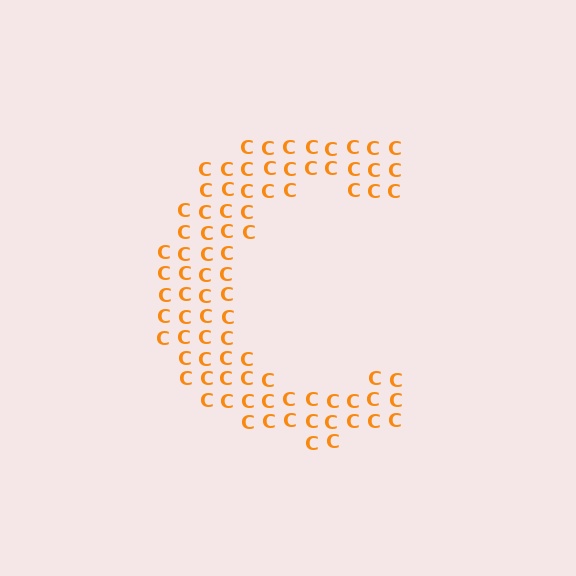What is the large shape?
The large shape is the letter C.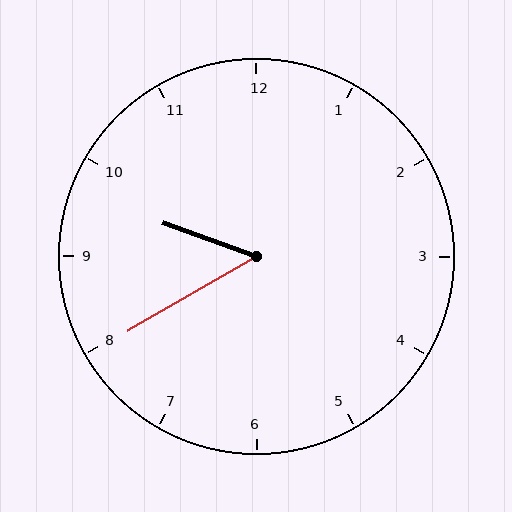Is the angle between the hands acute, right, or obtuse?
It is acute.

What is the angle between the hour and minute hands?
Approximately 50 degrees.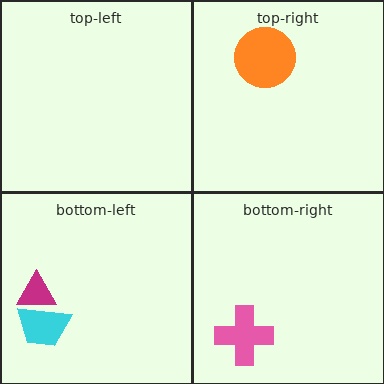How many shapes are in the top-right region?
1.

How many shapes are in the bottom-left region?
2.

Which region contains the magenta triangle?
The bottom-left region.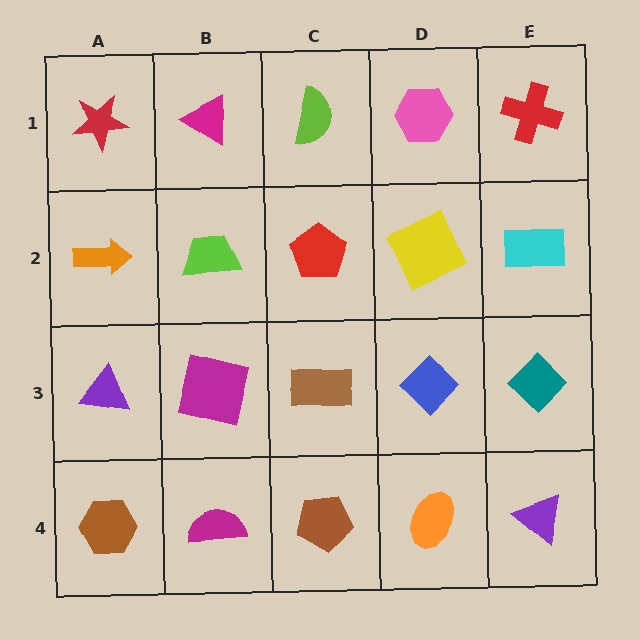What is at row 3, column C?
A brown rectangle.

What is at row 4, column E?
A purple triangle.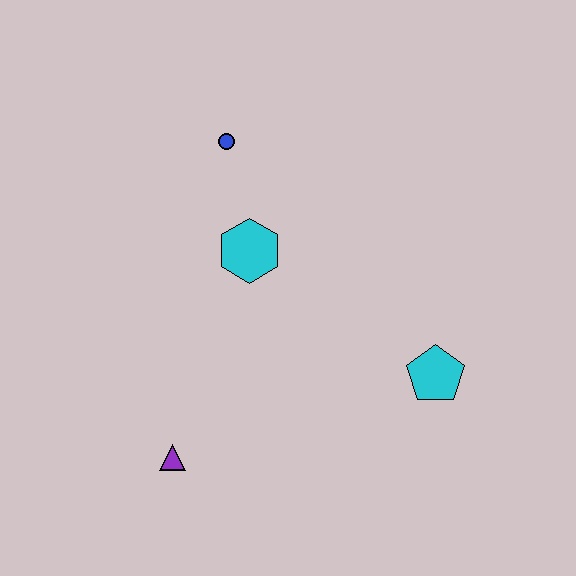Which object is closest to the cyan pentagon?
The cyan hexagon is closest to the cyan pentagon.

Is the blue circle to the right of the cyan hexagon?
No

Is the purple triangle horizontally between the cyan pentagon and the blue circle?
No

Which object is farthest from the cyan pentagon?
The blue circle is farthest from the cyan pentagon.